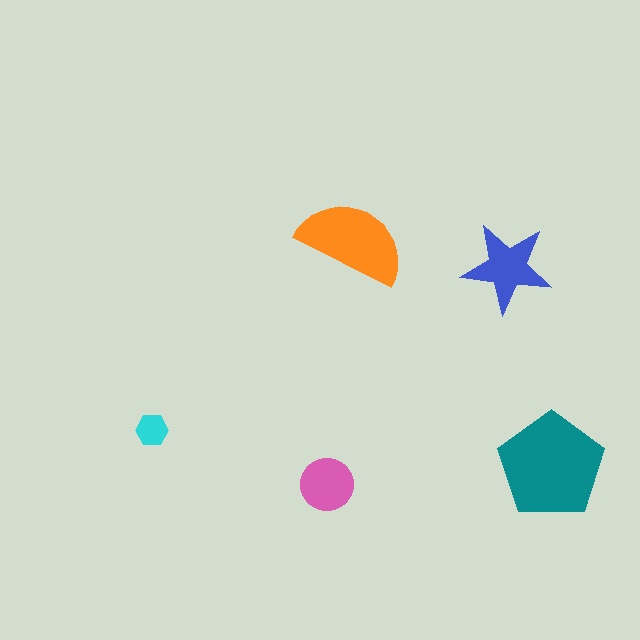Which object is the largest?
The teal pentagon.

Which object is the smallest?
The cyan hexagon.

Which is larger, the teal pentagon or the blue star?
The teal pentagon.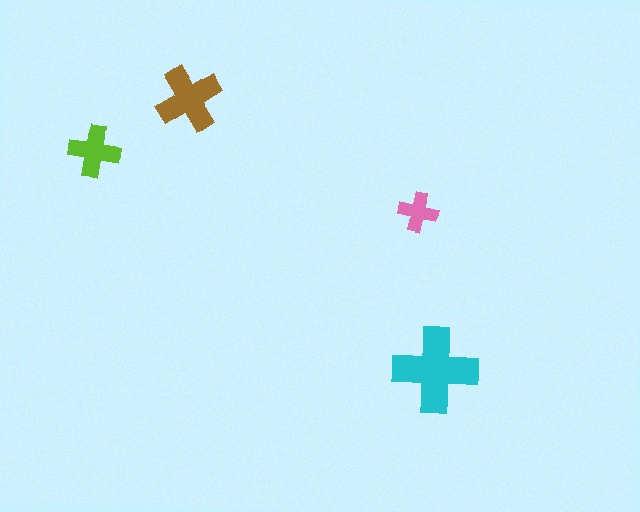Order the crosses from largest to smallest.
the cyan one, the brown one, the lime one, the pink one.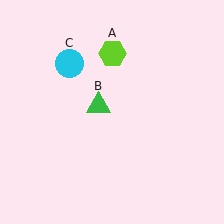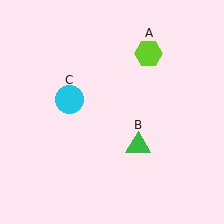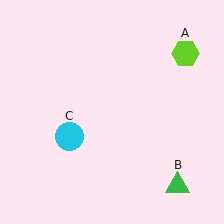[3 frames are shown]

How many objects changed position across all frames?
3 objects changed position: lime hexagon (object A), green triangle (object B), cyan circle (object C).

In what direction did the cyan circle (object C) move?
The cyan circle (object C) moved down.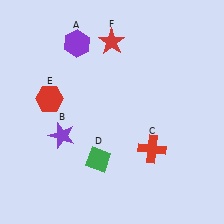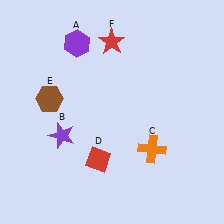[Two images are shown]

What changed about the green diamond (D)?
In Image 1, D is green. In Image 2, it changed to red.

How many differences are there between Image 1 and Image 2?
There are 3 differences between the two images.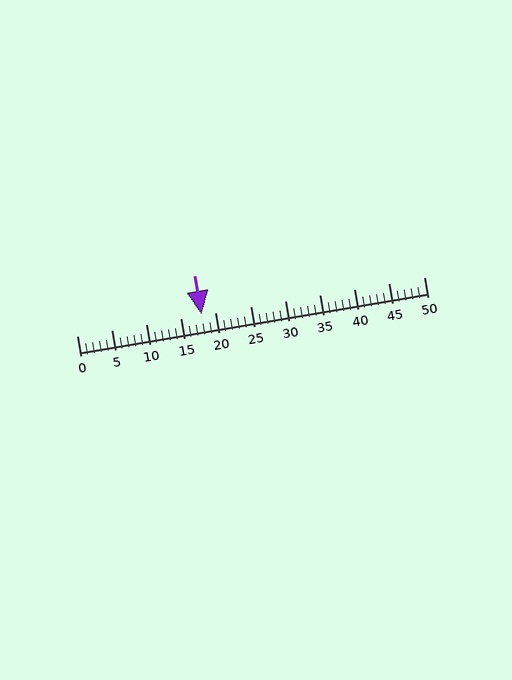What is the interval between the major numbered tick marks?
The major tick marks are spaced 5 units apart.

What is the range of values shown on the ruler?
The ruler shows values from 0 to 50.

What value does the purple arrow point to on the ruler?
The purple arrow points to approximately 18.